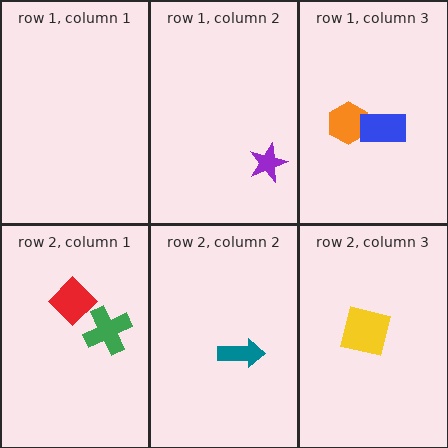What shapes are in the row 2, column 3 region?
The yellow square.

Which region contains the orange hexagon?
The row 1, column 3 region.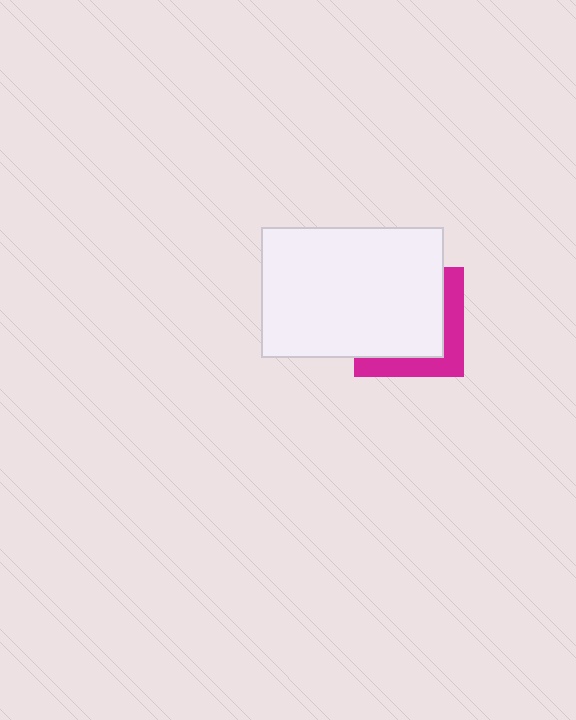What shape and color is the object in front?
The object in front is a white rectangle.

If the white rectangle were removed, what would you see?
You would see the complete magenta square.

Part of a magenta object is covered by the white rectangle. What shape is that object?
It is a square.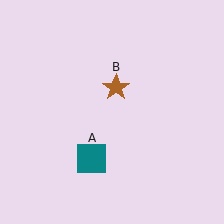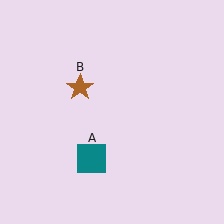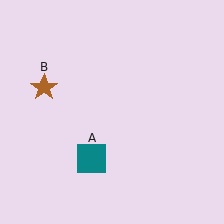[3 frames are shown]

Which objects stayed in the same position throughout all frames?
Teal square (object A) remained stationary.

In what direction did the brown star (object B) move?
The brown star (object B) moved left.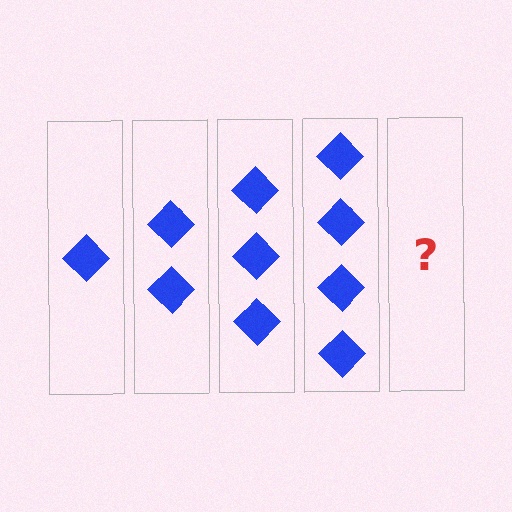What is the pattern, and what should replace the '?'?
The pattern is that each step adds one more diamond. The '?' should be 5 diamonds.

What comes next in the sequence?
The next element should be 5 diamonds.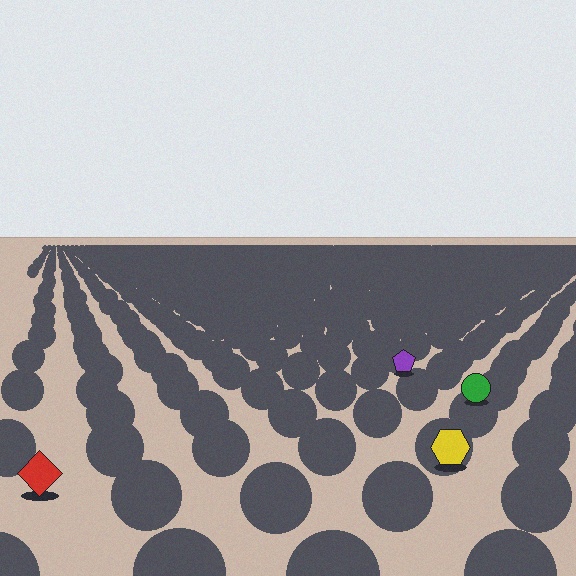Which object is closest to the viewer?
The red diamond is closest. The texture marks near it are larger and more spread out.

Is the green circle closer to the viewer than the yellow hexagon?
No. The yellow hexagon is closer — you can tell from the texture gradient: the ground texture is coarser near it.